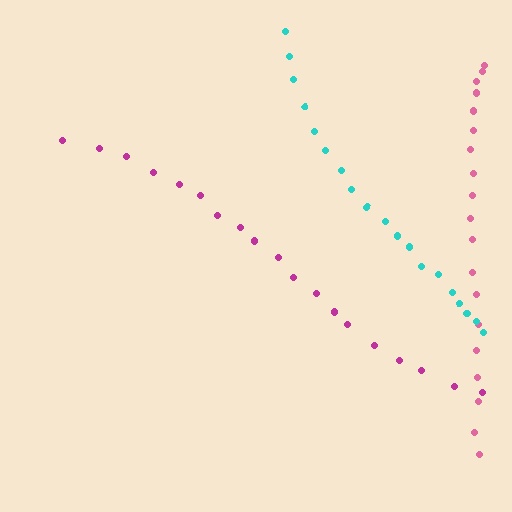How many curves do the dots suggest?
There are 3 distinct paths.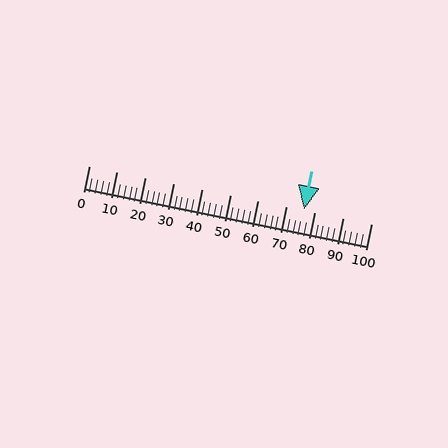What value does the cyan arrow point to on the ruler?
The cyan arrow points to approximately 76.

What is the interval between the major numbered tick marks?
The major tick marks are spaced 10 units apart.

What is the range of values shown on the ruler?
The ruler shows values from 0 to 100.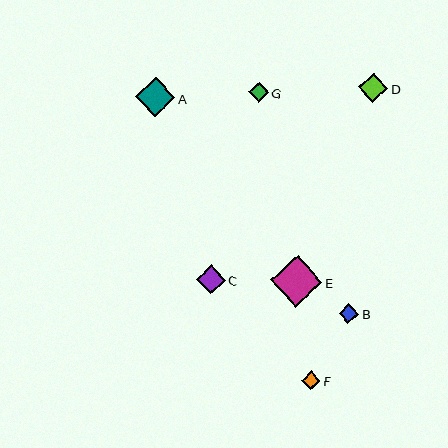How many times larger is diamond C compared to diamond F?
Diamond C is approximately 1.5 times the size of diamond F.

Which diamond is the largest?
Diamond E is the largest with a size of approximately 51 pixels.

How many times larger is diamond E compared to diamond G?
Diamond E is approximately 2.6 times the size of diamond G.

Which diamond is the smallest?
Diamond F is the smallest with a size of approximately 19 pixels.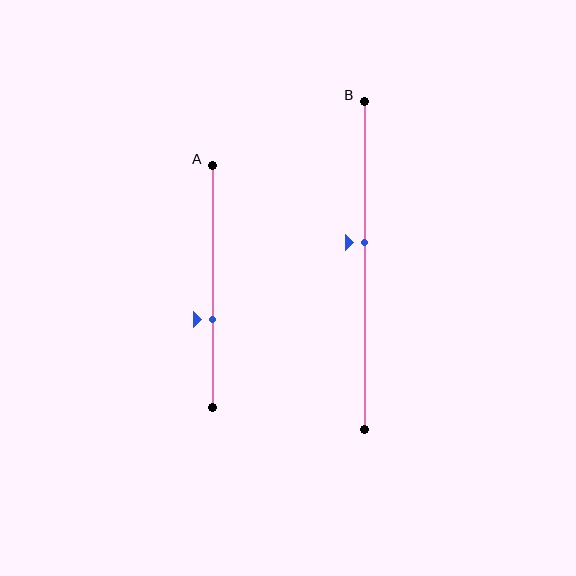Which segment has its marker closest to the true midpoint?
Segment B has its marker closest to the true midpoint.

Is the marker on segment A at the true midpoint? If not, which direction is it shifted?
No, the marker on segment A is shifted downward by about 14% of the segment length.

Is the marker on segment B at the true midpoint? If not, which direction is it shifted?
No, the marker on segment B is shifted upward by about 7% of the segment length.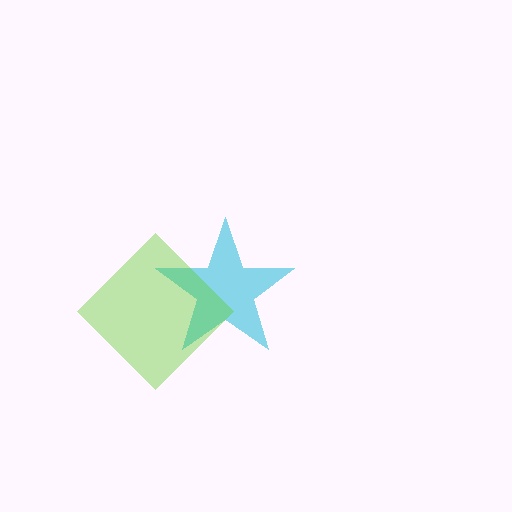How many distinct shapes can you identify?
There are 2 distinct shapes: a cyan star, a lime diamond.